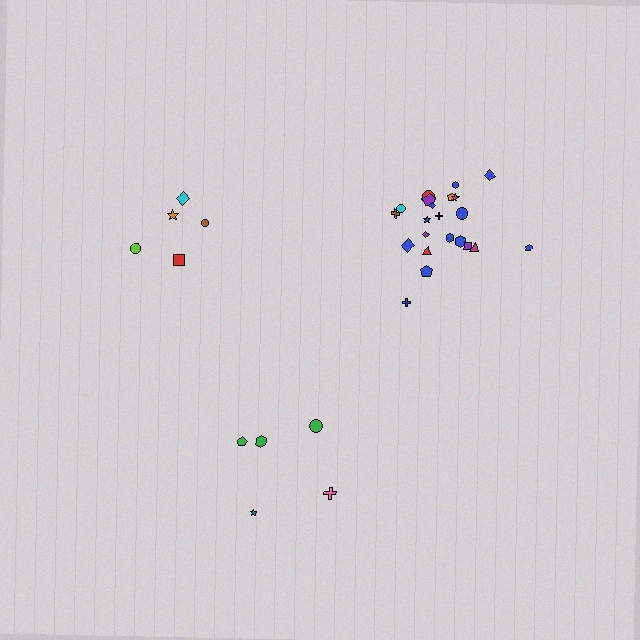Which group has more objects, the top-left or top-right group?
The top-right group.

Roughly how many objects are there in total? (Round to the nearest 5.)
Roughly 30 objects in total.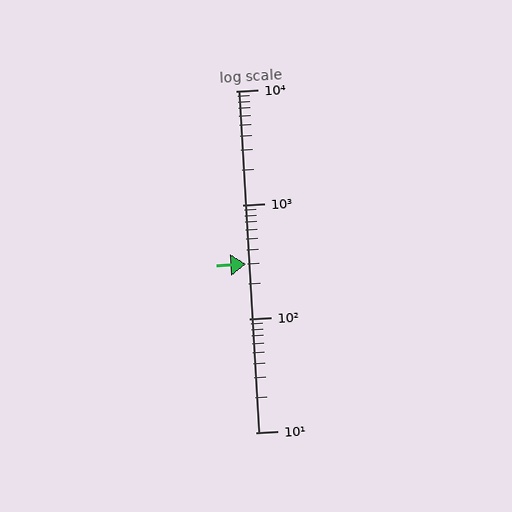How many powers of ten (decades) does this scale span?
The scale spans 3 decades, from 10 to 10000.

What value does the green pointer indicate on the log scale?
The pointer indicates approximately 300.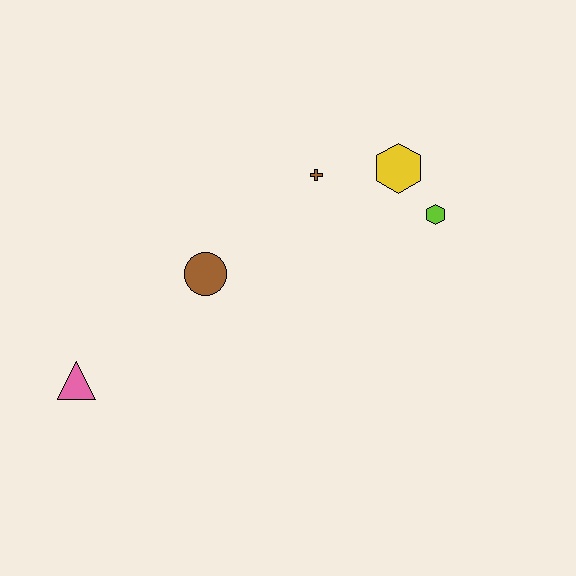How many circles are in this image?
There is 1 circle.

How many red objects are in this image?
There are no red objects.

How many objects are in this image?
There are 5 objects.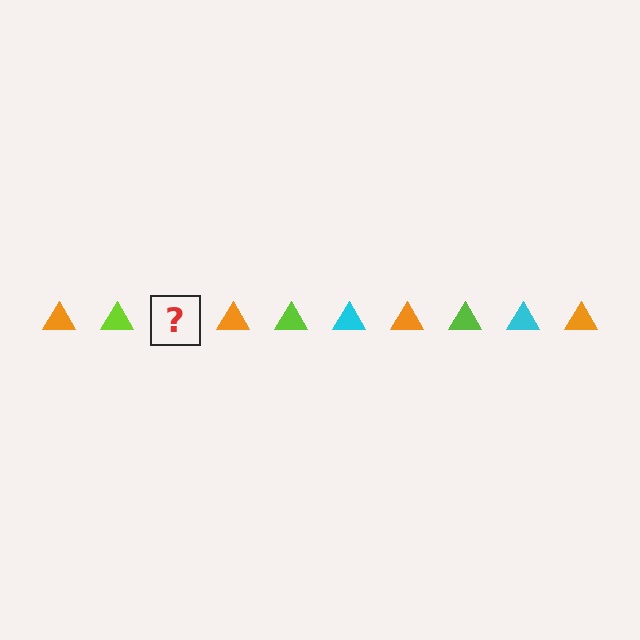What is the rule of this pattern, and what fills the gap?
The rule is that the pattern cycles through orange, lime, cyan triangles. The gap should be filled with a cyan triangle.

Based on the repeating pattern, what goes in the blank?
The blank should be a cyan triangle.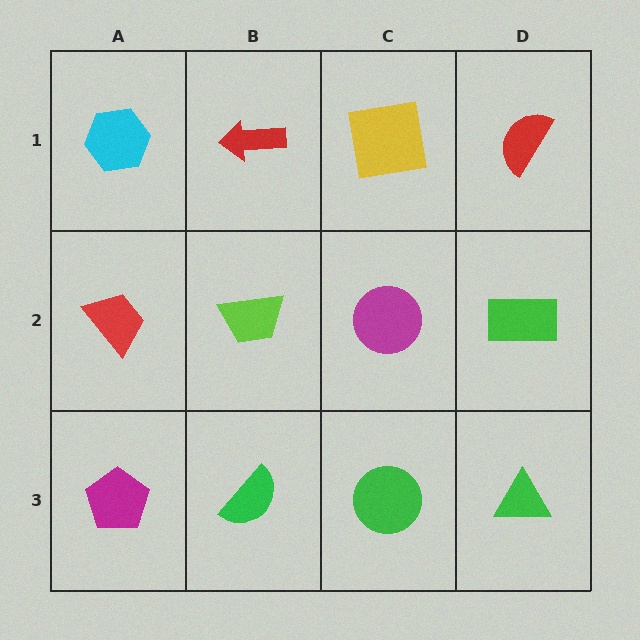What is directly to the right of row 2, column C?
A green rectangle.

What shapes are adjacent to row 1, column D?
A green rectangle (row 2, column D), a yellow square (row 1, column C).